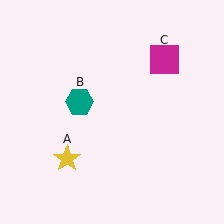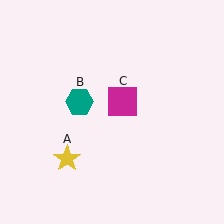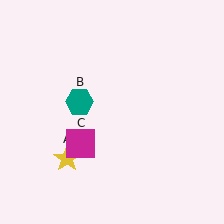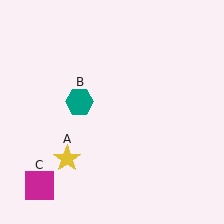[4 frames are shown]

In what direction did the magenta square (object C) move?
The magenta square (object C) moved down and to the left.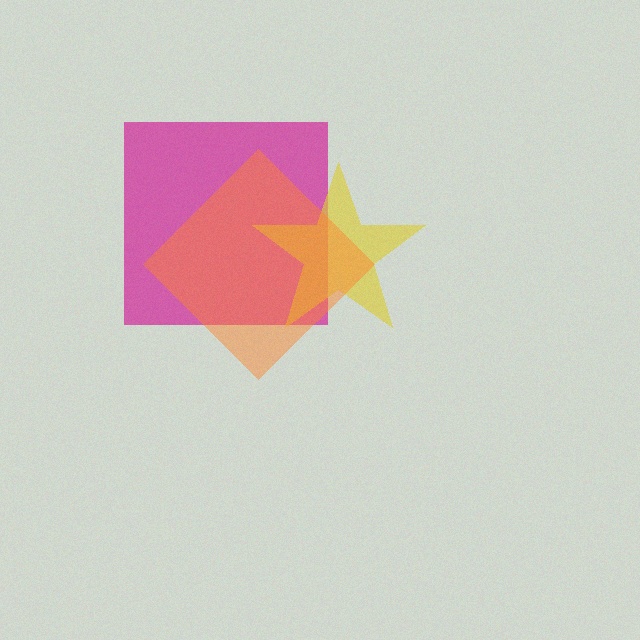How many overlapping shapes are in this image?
There are 3 overlapping shapes in the image.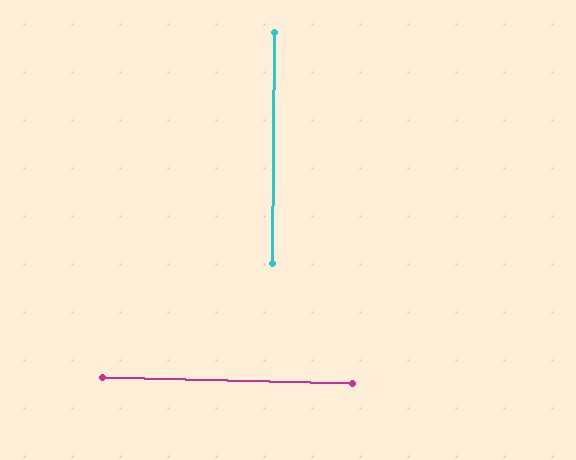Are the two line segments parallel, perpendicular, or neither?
Perpendicular — they meet at approximately 89°.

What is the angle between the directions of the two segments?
Approximately 89 degrees.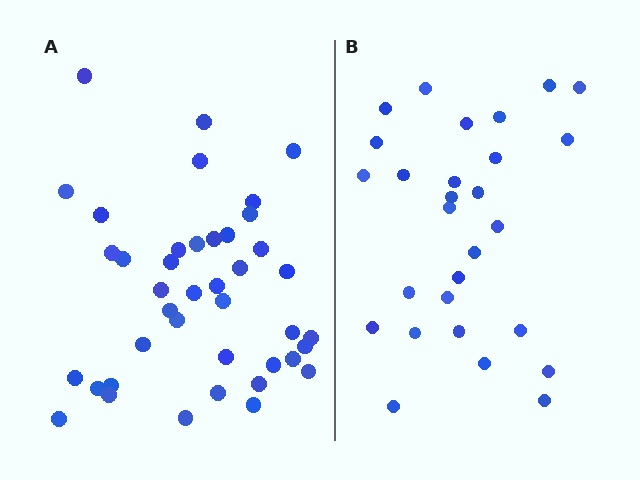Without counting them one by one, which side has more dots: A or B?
Region A (the left region) has more dots.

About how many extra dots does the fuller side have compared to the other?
Region A has approximately 15 more dots than region B.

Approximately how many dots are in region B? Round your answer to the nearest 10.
About 30 dots. (The exact count is 28, which rounds to 30.)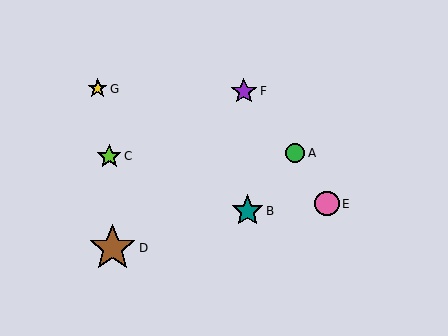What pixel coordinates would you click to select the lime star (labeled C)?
Click at (109, 156) to select the lime star C.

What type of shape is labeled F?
Shape F is a purple star.